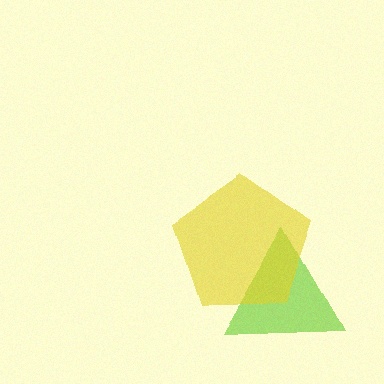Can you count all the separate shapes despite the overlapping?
Yes, there are 2 separate shapes.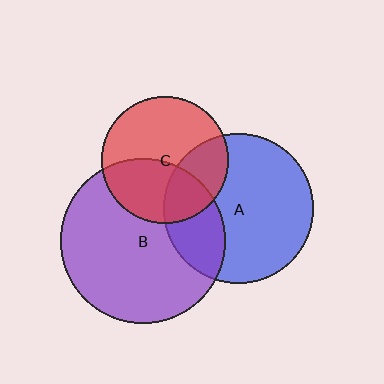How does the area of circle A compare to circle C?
Approximately 1.4 times.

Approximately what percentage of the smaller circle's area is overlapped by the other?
Approximately 25%.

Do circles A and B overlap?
Yes.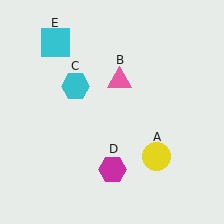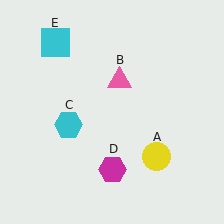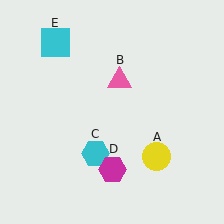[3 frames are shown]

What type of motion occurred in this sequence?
The cyan hexagon (object C) rotated counterclockwise around the center of the scene.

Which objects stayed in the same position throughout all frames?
Yellow circle (object A) and pink triangle (object B) and magenta hexagon (object D) and cyan square (object E) remained stationary.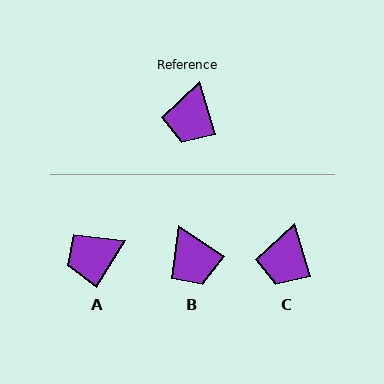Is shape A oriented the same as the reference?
No, it is off by about 49 degrees.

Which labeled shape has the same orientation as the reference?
C.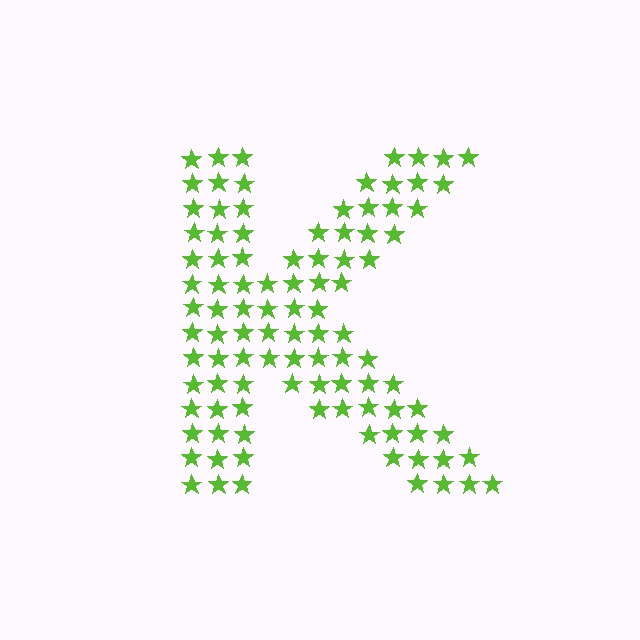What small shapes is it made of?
It is made of small stars.